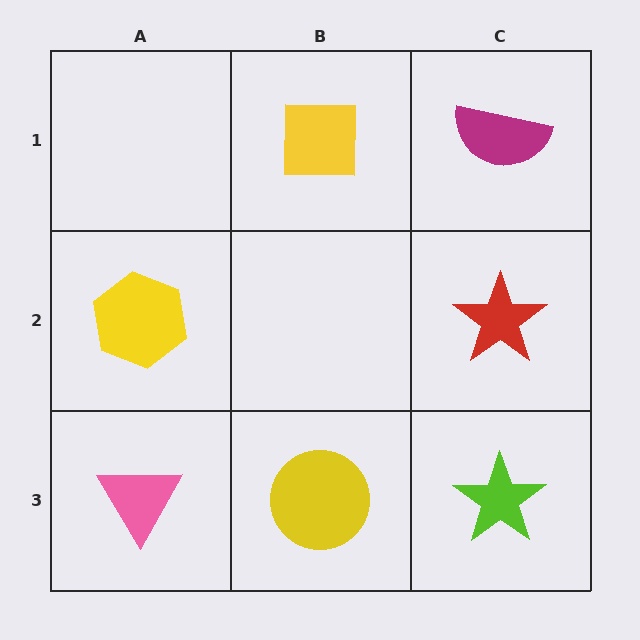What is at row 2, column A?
A yellow hexagon.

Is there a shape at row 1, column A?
No, that cell is empty.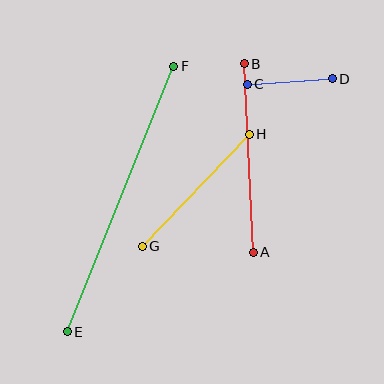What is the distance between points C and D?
The distance is approximately 85 pixels.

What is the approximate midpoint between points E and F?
The midpoint is at approximately (120, 199) pixels.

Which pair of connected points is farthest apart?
Points E and F are farthest apart.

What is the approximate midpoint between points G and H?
The midpoint is at approximately (196, 190) pixels.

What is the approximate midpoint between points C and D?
The midpoint is at approximately (290, 82) pixels.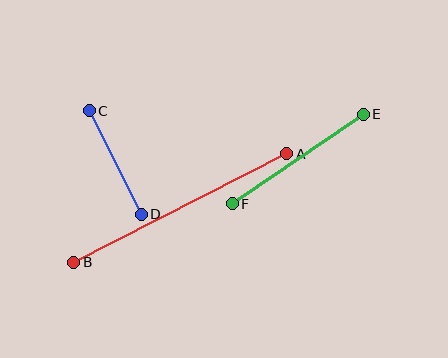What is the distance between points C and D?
The distance is approximately 116 pixels.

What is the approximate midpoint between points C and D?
The midpoint is at approximately (115, 162) pixels.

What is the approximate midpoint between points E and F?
The midpoint is at approximately (298, 159) pixels.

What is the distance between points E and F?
The distance is approximately 159 pixels.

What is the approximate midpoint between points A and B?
The midpoint is at approximately (180, 208) pixels.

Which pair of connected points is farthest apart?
Points A and B are farthest apart.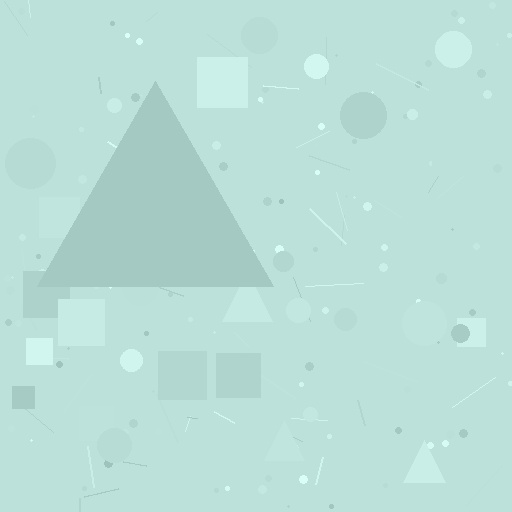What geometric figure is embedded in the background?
A triangle is embedded in the background.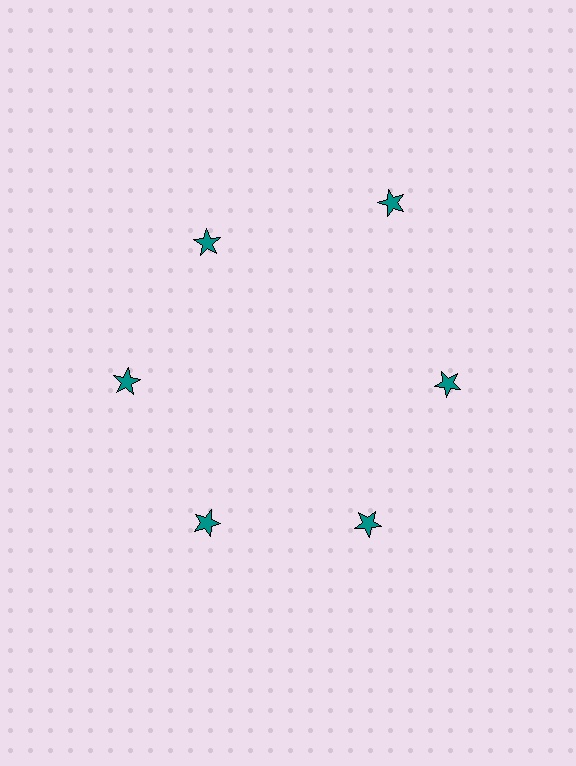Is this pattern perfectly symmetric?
No. The 6 teal stars are arranged in a ring, but one element near the 1 o'clock position is pushed outward from the center, breaking the 6-fold rotational symmetry.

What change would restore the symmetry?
The symmetry would be restored by moving it inward, back onto the ring so that all 6 stars sit at equal angles and equal distance from the center.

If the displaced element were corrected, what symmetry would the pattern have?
It would have 6-fold rotational symmetry — the pattern would map onto itself every 60 degrees.